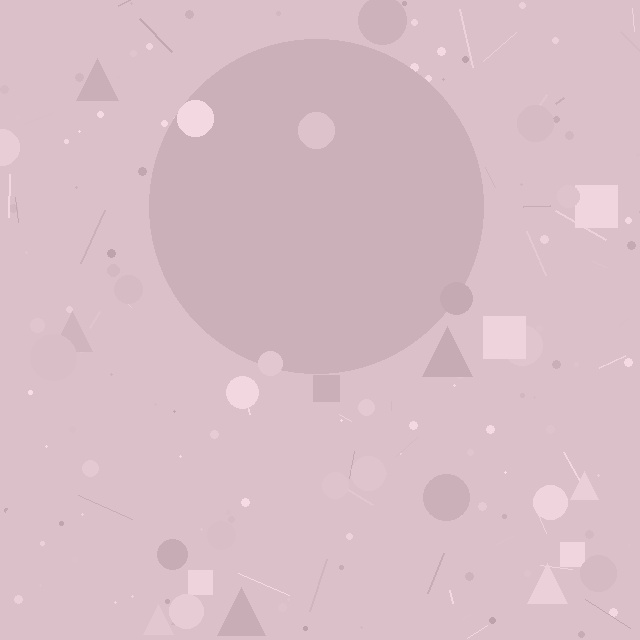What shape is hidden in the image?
A circle is hidden in the image.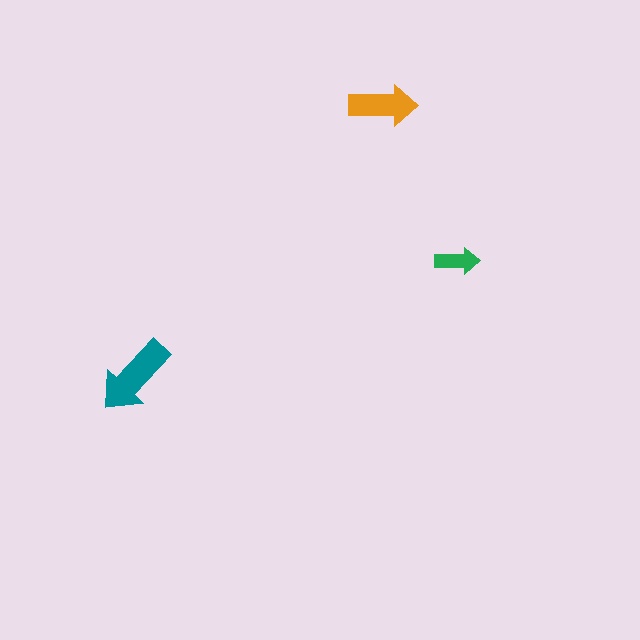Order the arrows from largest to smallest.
the teal one, the orange one, the green one.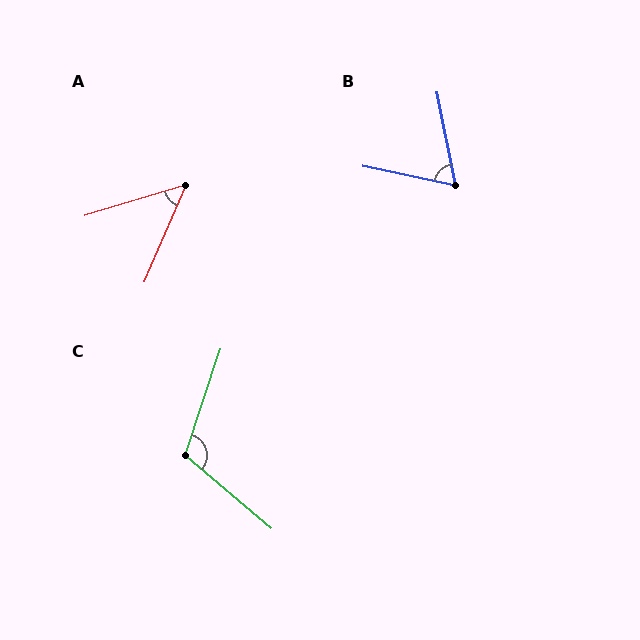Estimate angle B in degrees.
Approximately 67 degrees.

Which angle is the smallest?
A, at approximately 50 degrees.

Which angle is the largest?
C, at approximately 112 degrees.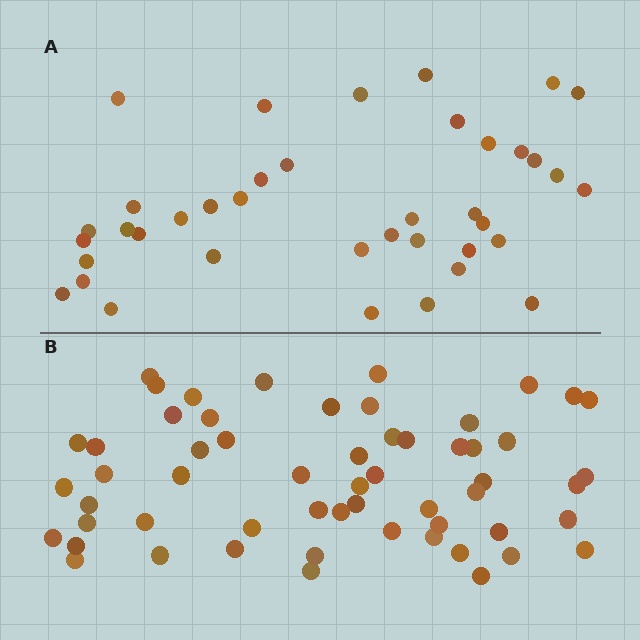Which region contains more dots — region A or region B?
Region B (the bottom region) has more dots.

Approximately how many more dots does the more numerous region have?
Region B has approximately 20 more dots than region A.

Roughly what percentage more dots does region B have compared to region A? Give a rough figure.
About 45% more.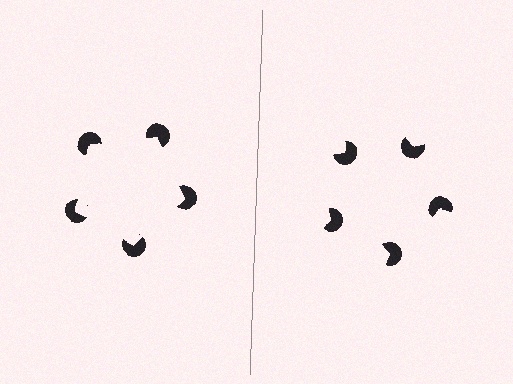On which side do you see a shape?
An illusory pentagon appears on the left side. On the right side the wedge cuts are rotated, so no coherent shape forms.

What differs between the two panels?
The pac-man discs are positioned identically on both sides; only the wedge orientations differ. On the left they align to a pentagon; on the right they are misaligned.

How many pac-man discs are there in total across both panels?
10 — 5 on each side.